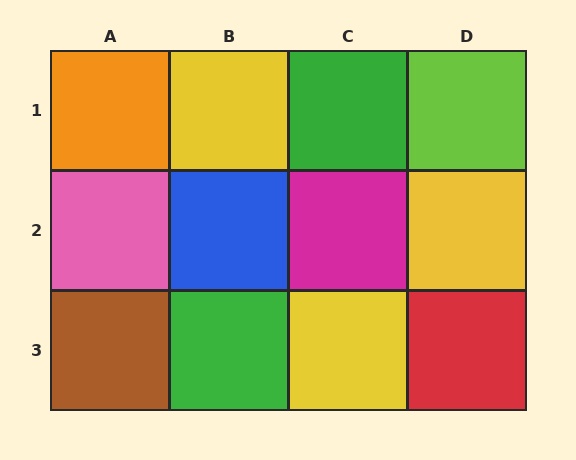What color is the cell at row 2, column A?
Pink.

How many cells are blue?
1 cell is blue.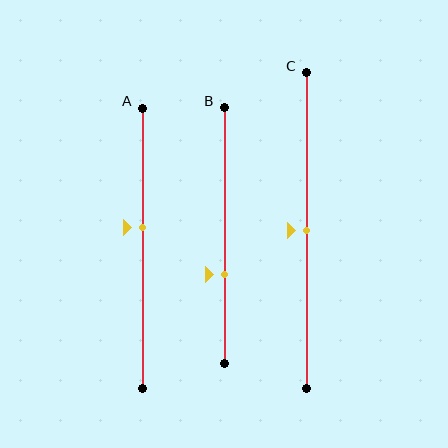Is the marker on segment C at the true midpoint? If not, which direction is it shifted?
Yes, the marker on segment C is at the true midpoint.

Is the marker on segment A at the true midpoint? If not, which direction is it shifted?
No, the marker on segment A is shifted upward by about 7% of the segment length.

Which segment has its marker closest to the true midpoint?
Segment C has its marker closest to the true midpoint.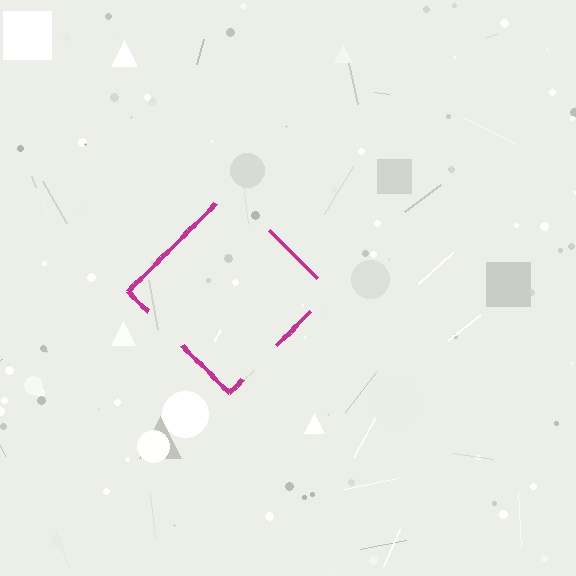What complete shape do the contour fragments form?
The contour fragments form a diamond.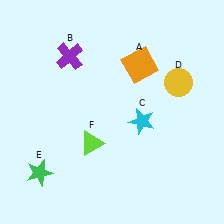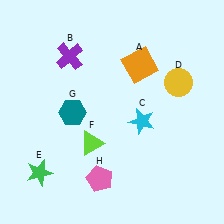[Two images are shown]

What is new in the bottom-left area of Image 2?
A pink pentagon (H) was added in the bottom-left area of Image 2.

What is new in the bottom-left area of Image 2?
A teal hexagon (G) was added in the bottom-left area of Image 2.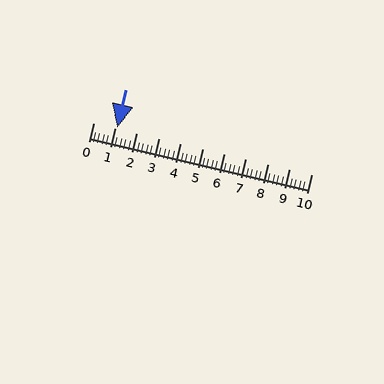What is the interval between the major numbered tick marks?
The major tick marks are spaced 1 units apart.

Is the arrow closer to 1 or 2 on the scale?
The arrow is closer to 1.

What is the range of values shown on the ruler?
The ruler shows values from 0 to 10.